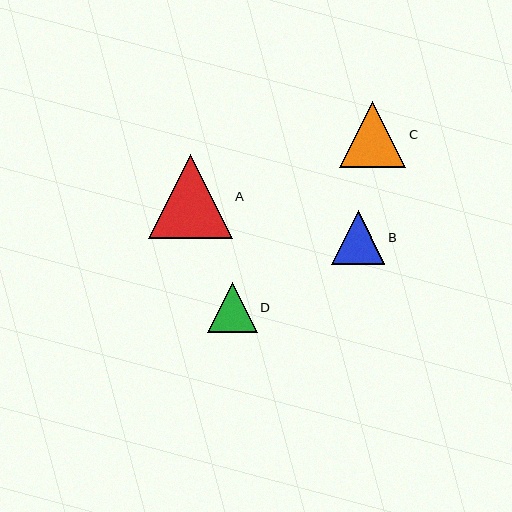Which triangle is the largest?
Triangle A is the largest with a size of approximately 83 pixels.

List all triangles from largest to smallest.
From largest to smallest: A, C, B, D.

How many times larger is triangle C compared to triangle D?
Triangle C is approximately 1.3 times the size of triangle D.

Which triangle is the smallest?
Triangle D is the smallest with a size of approximately 50 pixels.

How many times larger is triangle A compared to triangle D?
Triangle A is approximately 1.7 times the size of triangle D.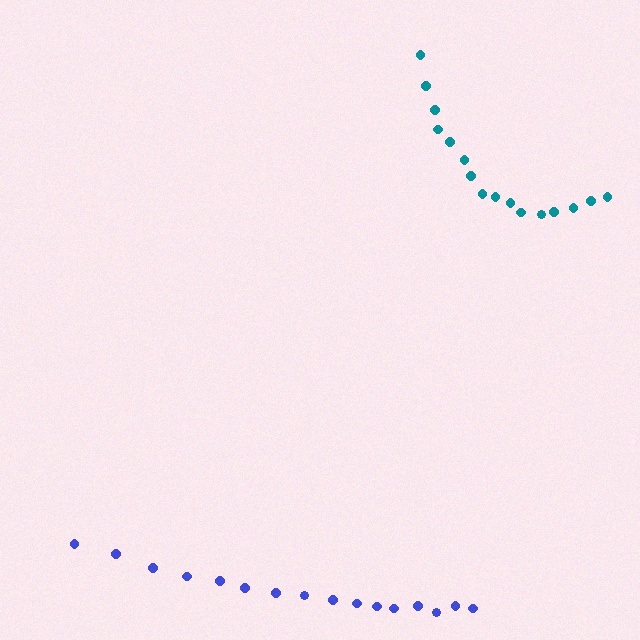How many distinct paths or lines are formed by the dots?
There are 2 distinct paths.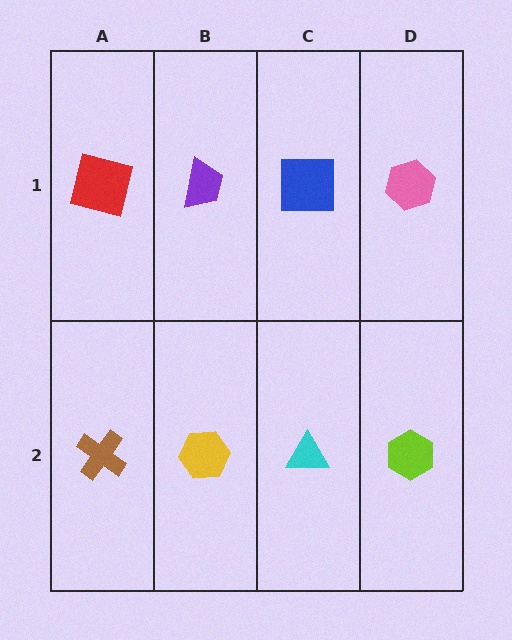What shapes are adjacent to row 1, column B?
A yellow hexagon (row 2, column B), a red square (row 1, column A), a blue square (row 1, column C).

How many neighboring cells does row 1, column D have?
2.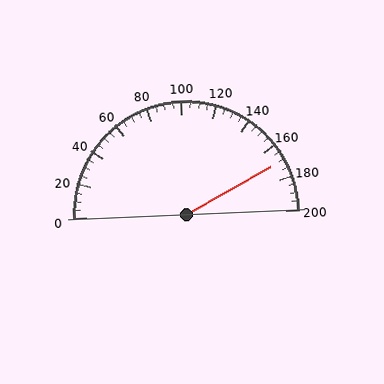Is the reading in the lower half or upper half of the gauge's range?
The reading is in the upper half of the range (0 to 200).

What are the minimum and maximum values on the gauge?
The gauge ranges from 0 to 200.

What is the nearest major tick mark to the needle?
The nearest major tick mark is 160.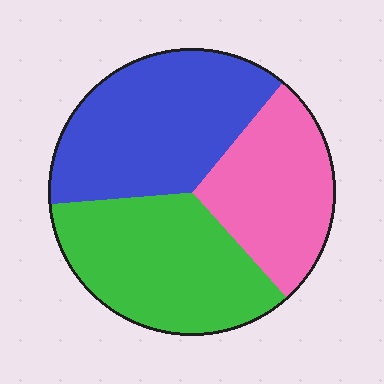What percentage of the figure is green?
Green covers about 35% of the figure.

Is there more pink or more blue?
Blue.